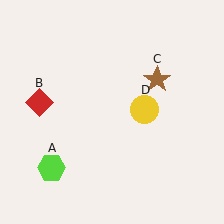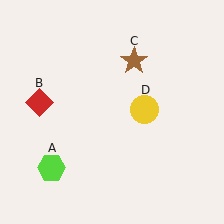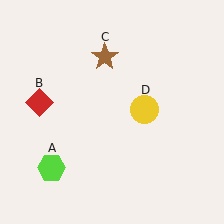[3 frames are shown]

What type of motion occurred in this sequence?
The brown star (object C) rotated counterclockwise around the center of the scene.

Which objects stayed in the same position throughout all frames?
Lime hexagon (object A) and red diamond (object B) and yellow circle (object D) remained stationary.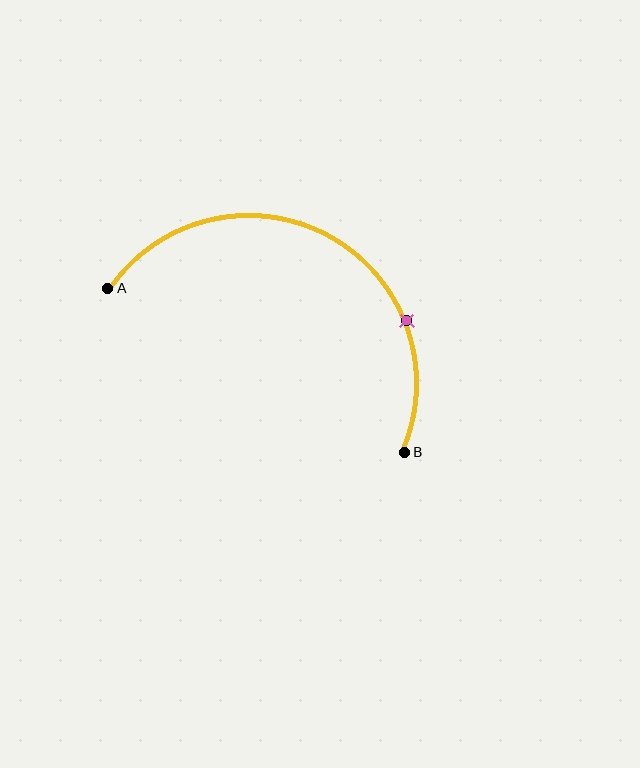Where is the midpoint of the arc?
The arc midpoint is the point on the curve farthest from the straight line joining A and B. It sits above that line.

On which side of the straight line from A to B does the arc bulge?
The arc bulges above the straight line connecting A and B.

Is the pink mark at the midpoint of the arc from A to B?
No. The pink mark lies on the arc but is closer to endpoint B. The arc midpoint would be at the point on the curve equidistant along the arc from both A and B.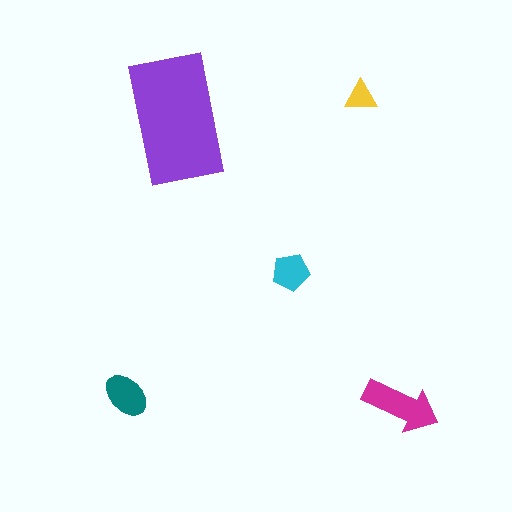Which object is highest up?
The yellow triangle is topmost.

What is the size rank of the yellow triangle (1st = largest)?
5th.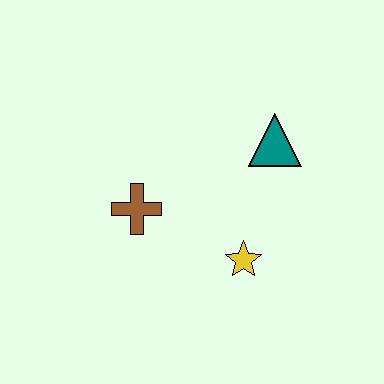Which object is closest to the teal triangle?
The yellow star is closest to the teal triangle.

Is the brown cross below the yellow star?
No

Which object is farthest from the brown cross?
The teal triangle is farthest from the brown cross.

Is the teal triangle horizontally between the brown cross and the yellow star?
No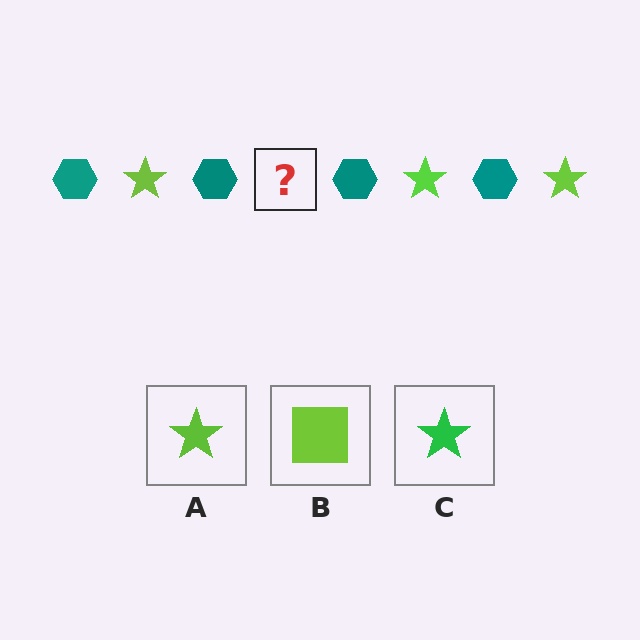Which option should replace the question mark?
Option A.